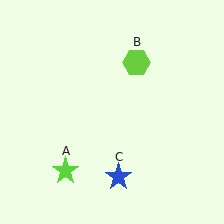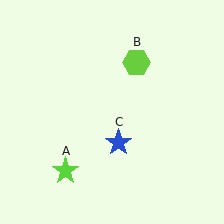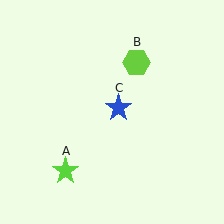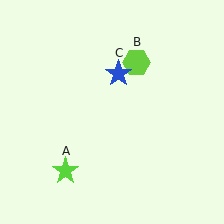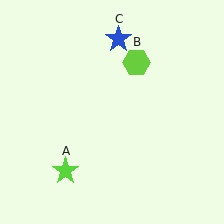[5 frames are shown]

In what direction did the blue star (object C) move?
The blue star (object C) moved up.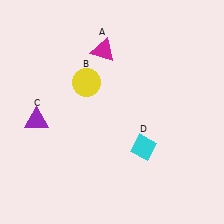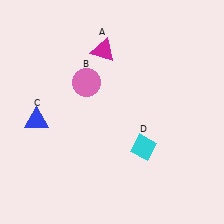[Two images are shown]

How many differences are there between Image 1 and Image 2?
There are 2 differences between the two images.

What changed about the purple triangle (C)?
In Image 1, C is purple. In Image 2, it changed to blue.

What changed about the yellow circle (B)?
In Image 1, B is yellow. In Image 2, it changed to pink.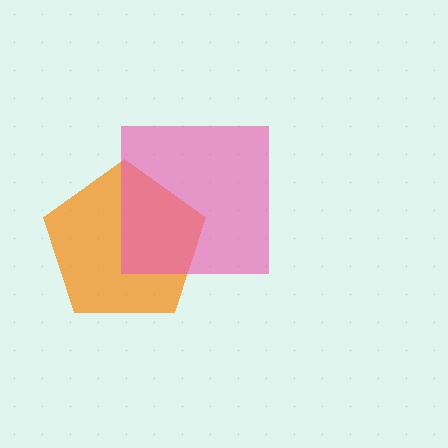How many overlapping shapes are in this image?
There are 2 overlapping shapes in the image.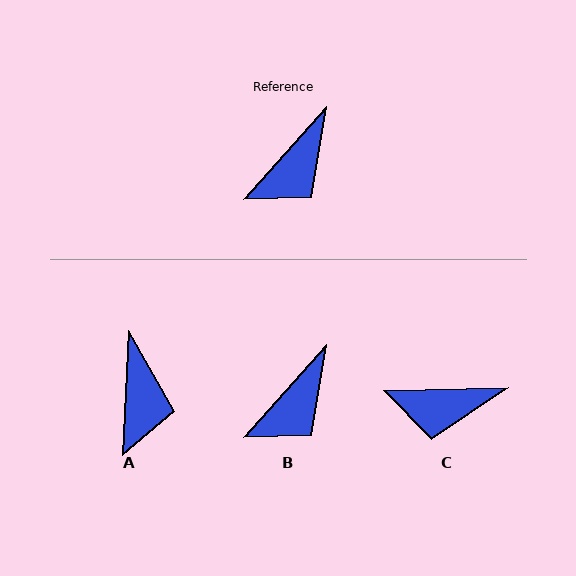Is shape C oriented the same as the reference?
No, it is off by about 47 degrees.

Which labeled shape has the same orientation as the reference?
B.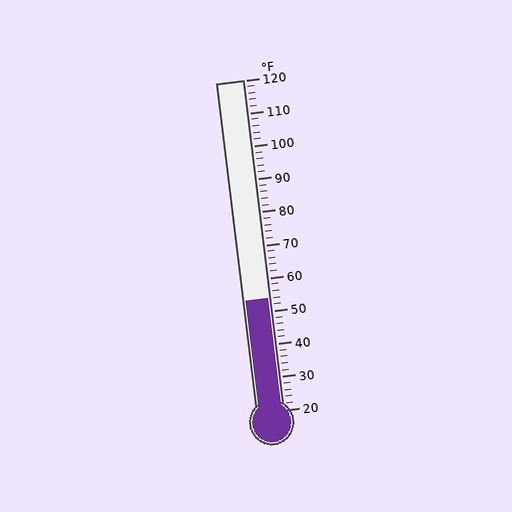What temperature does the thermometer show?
The thermometer shows approximately 54°F.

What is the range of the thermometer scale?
The thermometer scale ranges from 20°F to 120°F.